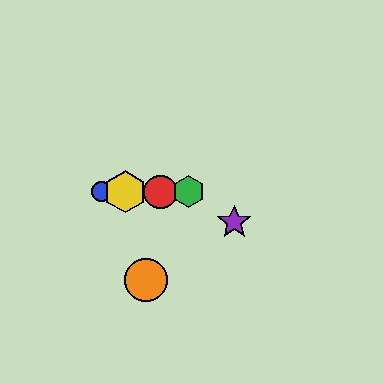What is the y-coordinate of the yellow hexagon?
The yellow hexagon is at y≈192.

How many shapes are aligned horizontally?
4 shapes (the red circle, the blue circle, the green hexagon, the yellow hexagon) are aligned horizontally.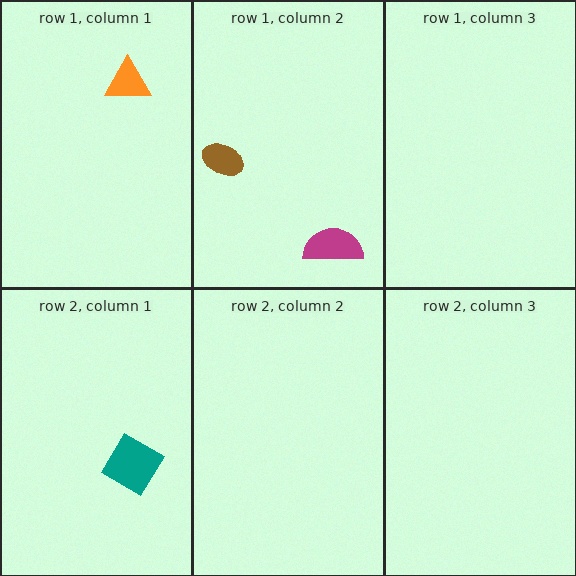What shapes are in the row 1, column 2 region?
The brown ellipse, the magenta semicircle.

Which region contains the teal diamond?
The row 2, column 1 region.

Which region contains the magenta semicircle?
The row 1, column 2 region.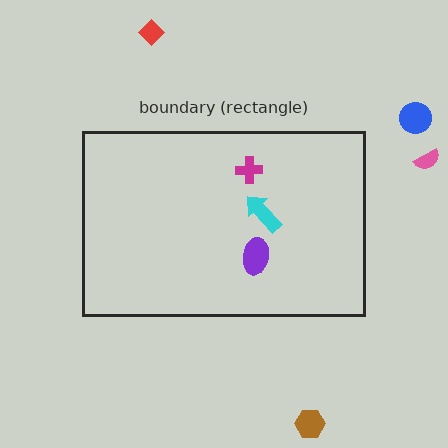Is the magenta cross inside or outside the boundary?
Inside.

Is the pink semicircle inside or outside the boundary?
Outside.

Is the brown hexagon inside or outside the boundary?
Outside.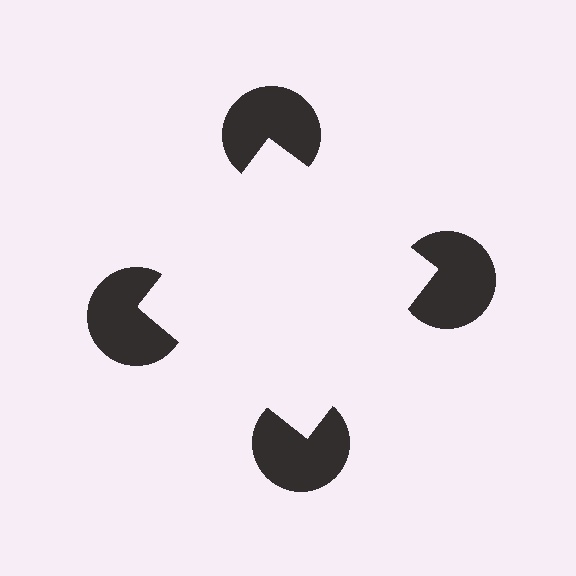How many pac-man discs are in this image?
There are 4 — one at each vertex of the illusory square.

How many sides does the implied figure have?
4 sides.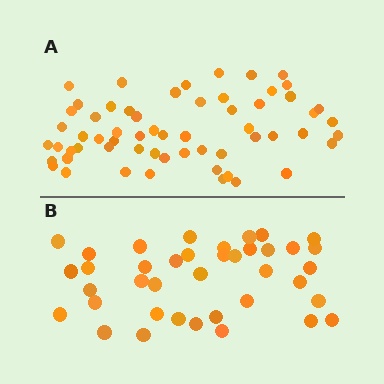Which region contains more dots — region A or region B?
Region A (the top region) has more dots.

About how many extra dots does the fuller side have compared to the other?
Region A has approximately 20 more dots than region B.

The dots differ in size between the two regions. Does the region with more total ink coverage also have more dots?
No. Region B has more total ink coverage because its dots are larger, but region A actually contains more individual dots. Total area can be misleading — the number of items is what matters here.